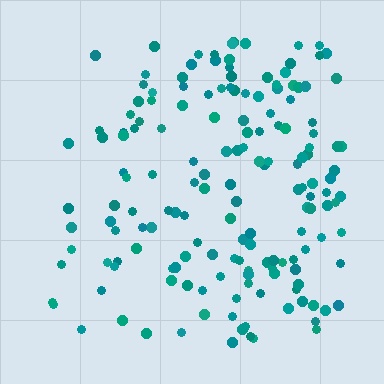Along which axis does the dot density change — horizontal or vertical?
Horizontal.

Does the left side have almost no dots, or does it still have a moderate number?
Still a moderate number, just noticeably fewer than the right.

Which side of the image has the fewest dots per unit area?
The left.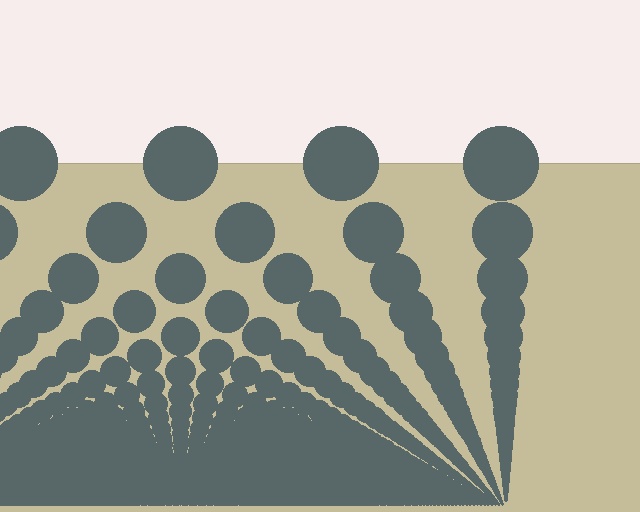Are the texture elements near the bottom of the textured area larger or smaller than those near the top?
Smaller. The gradient is inverted — elements near the bottom are smaller and denser.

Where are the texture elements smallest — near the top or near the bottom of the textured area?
Near the bottom.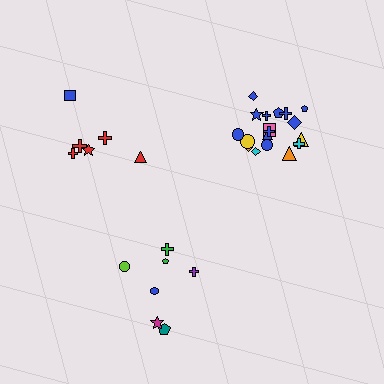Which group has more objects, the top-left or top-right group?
The top-right group.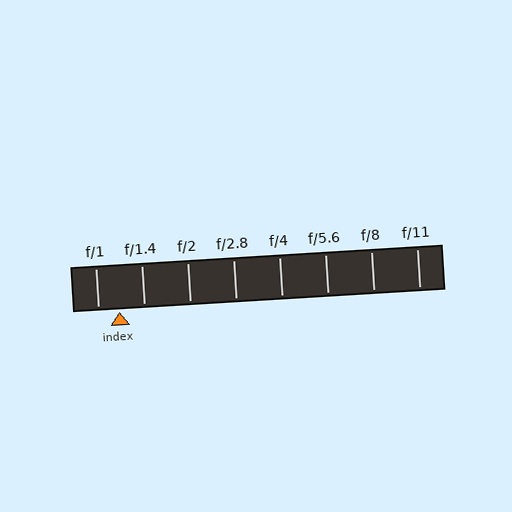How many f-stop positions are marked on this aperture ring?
There are 8 f-stop positions marked.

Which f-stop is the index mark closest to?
The index mark is closest to f/1.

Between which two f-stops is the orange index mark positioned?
The index mark is between f/1 and f/1.4.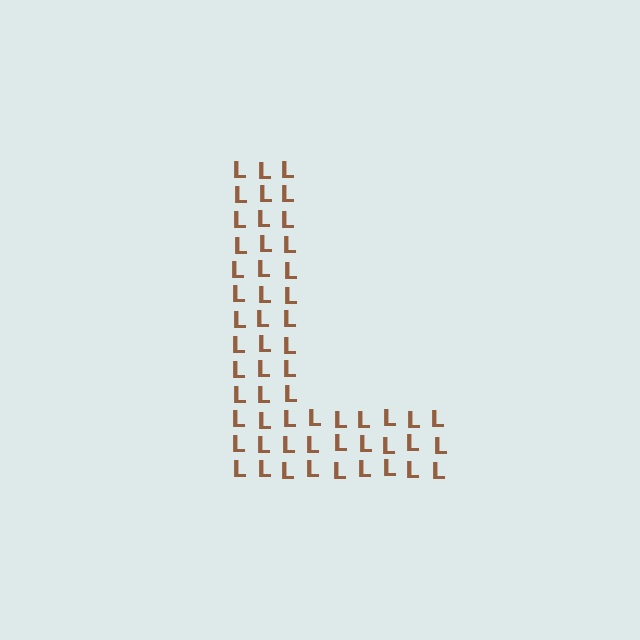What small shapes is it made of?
It is made of small letter L's.